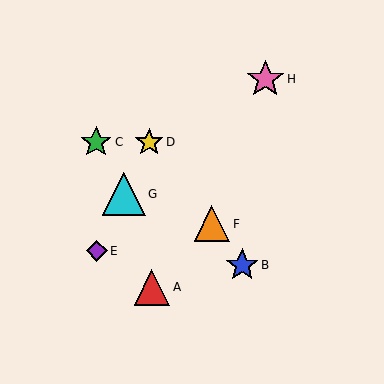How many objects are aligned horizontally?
2 objects (C, D) are aligned horizontally.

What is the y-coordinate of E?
Object E is at y≈251.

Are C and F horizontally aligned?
No, C is at y≈142 and F is at y≈224.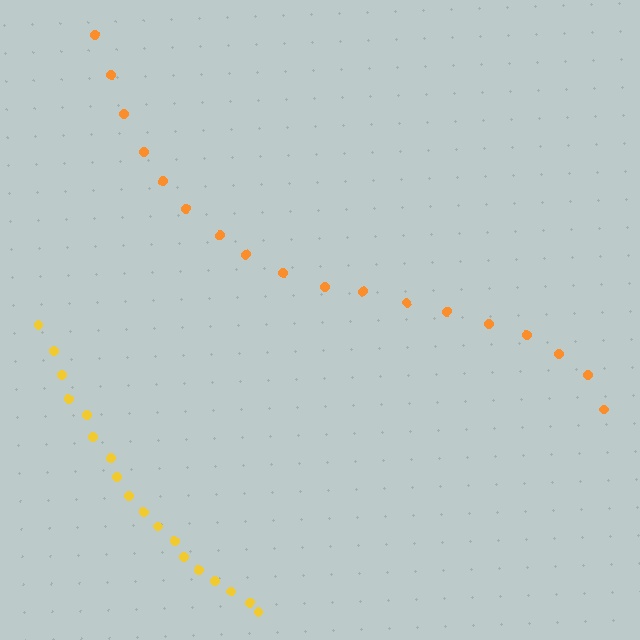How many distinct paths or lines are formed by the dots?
There are 2 distinct paths.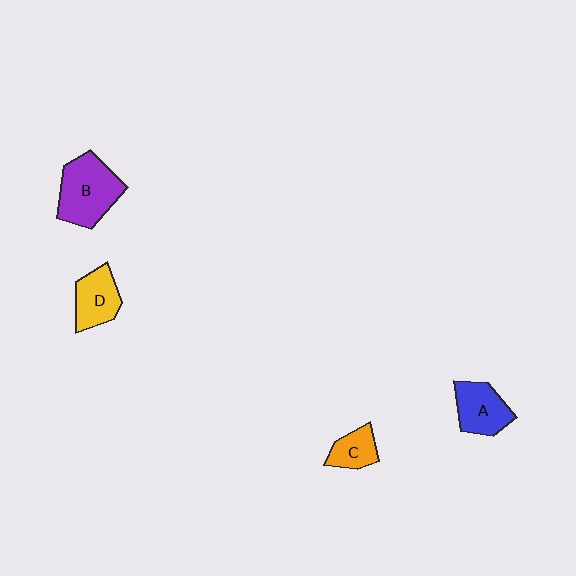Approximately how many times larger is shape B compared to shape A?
Approximately 1.4 times.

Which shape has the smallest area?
Shape C (orange).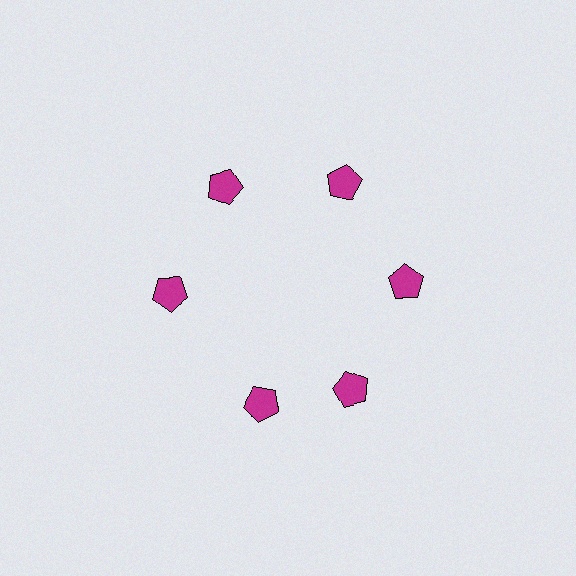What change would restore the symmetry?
The symmetry would be restored by rotating it back into even spacing with its neighbors so that all 6 pentagons sit at equal angles and equal distance from the center.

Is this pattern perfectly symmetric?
No. The 6 magenta pentagons are arranged in a ring, but one element near the 7 o'clock position is rotated out of alignment along the ring, breaking the 6-fold rotational symmetry.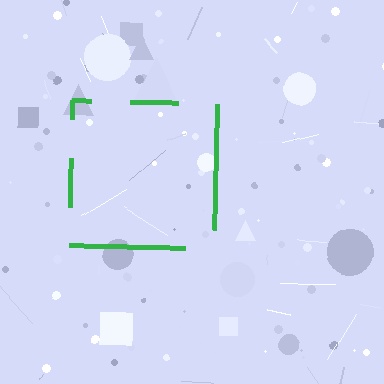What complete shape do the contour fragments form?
The contour fragments form a square.